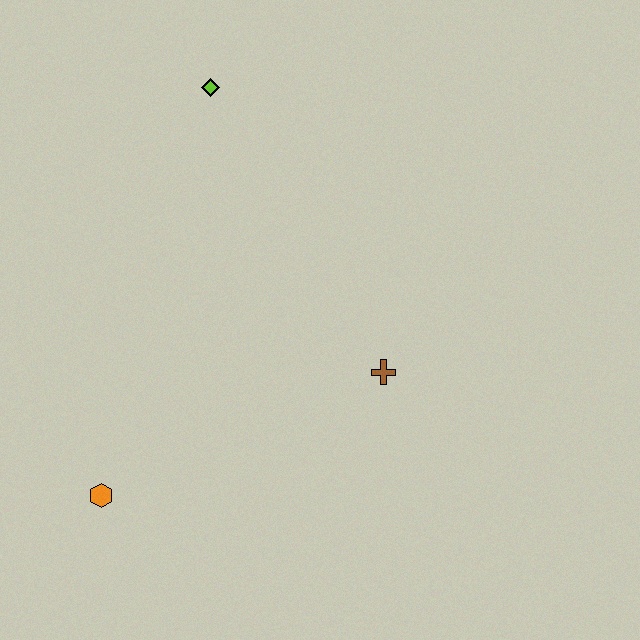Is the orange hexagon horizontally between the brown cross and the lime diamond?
No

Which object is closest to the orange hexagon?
The brown cross is closest to the orange hexagon.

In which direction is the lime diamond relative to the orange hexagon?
The lime diamond is above the orange hexagon.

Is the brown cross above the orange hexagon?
Yes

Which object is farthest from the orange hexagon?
The lime diamond is farthest from the orange hexagon.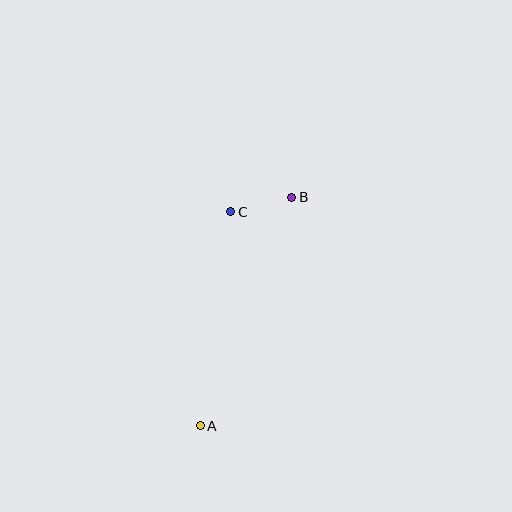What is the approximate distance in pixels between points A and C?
The distance between A and C is approximately 216 pixels.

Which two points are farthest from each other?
Points A and B are farthest from each other.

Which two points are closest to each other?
Points B and C are closest to each other.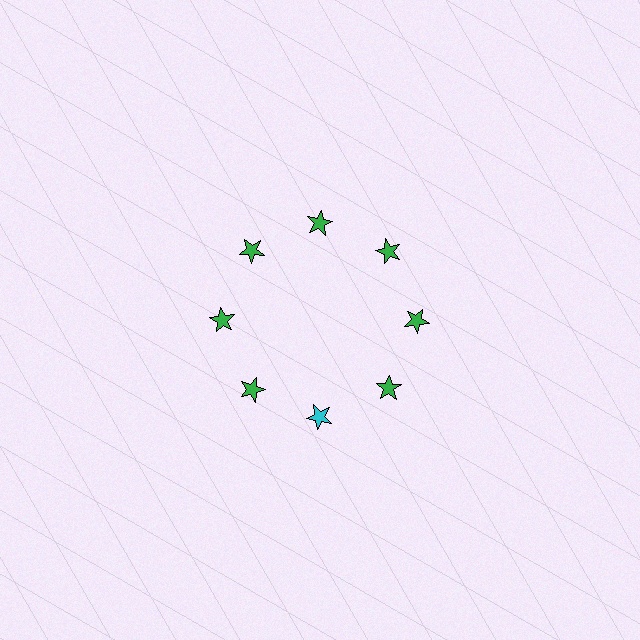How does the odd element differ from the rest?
It has a different color: cyan instead of green.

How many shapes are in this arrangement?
There are 8 shapes arranged in a ring pattern.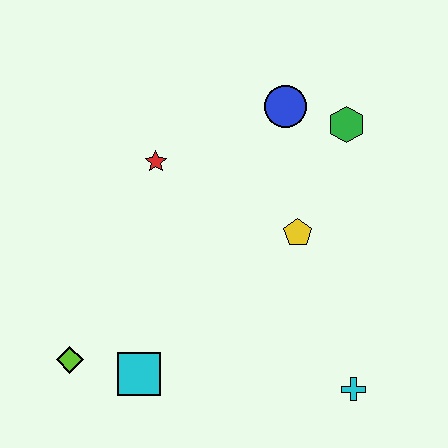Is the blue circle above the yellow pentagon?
Yes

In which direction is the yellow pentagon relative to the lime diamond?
The yellow pentagon is to the right of the lime diamond.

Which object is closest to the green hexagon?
The blue circle is closest to the green hexagon.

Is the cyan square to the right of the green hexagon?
No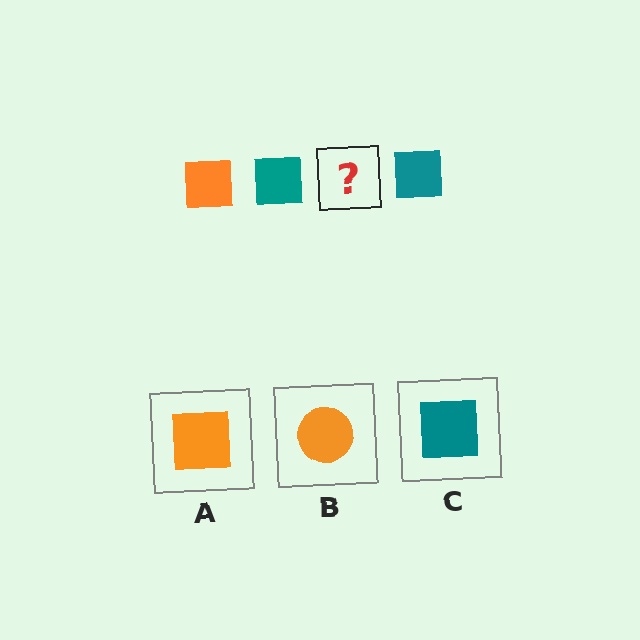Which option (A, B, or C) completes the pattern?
A.